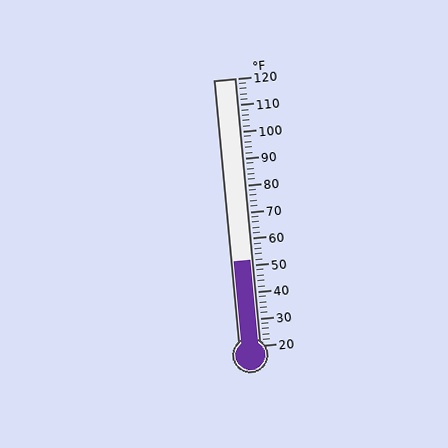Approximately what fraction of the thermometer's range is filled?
The thermometer is filled to approximately 30% of its range.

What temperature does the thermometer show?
The thermometer shows approximately 52°F.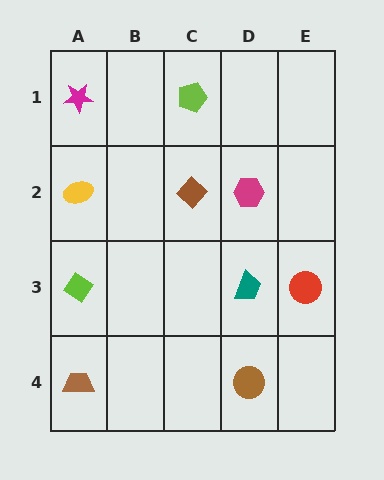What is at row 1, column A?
A magenta star.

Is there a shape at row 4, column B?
No, that cell is empty.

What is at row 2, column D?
A magenta hexagon.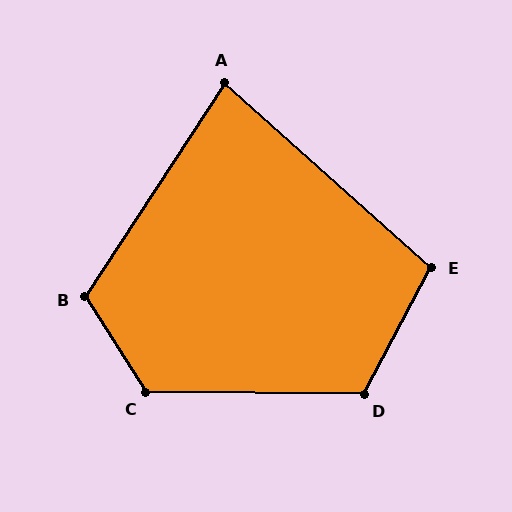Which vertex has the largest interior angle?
C, at approximately 123 degrees.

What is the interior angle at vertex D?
Approximately 117 degrees (obtuse).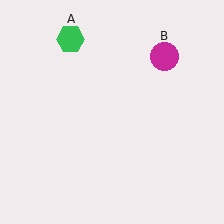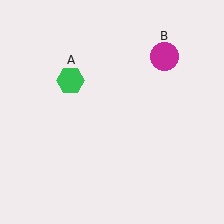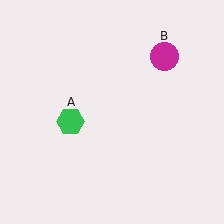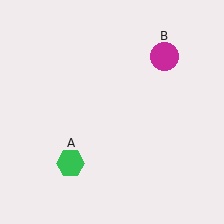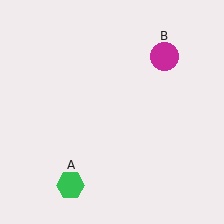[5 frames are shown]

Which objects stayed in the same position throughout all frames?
Magenta circle (object B) remained stationary.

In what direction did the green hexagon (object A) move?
The green hexagon (object A) moved down.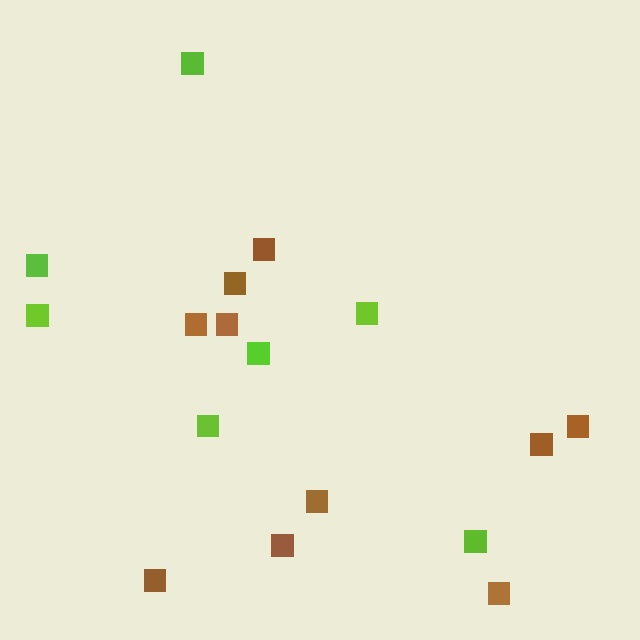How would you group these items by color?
There are 2 groups: one group of lime squares (7) and one group of brown squares (10).